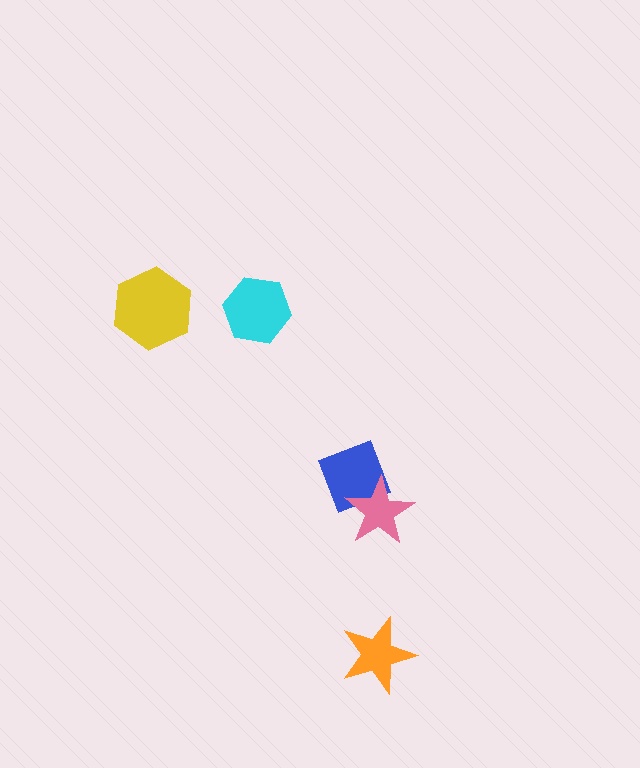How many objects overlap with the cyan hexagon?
0 objects overlap with the cyan hexagon.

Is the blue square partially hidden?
Yes, it is partially covered by another shape.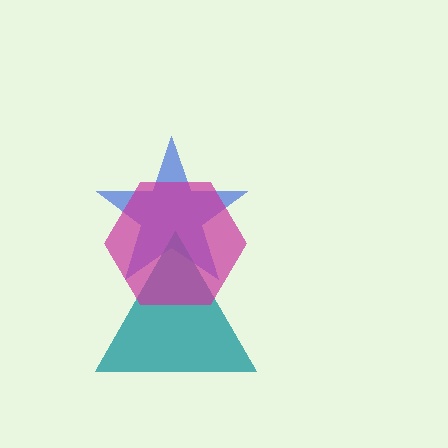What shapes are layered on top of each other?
The layered shapes are: a blue star, a teal triangle, a magenta hexagon.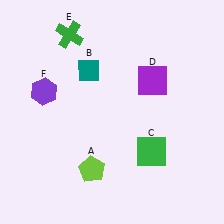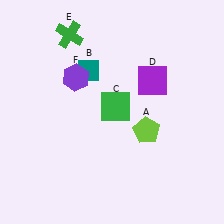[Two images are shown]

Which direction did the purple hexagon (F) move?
The purple hexagon (F) moved right.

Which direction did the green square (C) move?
The green square (C) moved up.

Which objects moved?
The objects that moved are: the lime pentagon (A), the green square (C), the purple hexagon (F).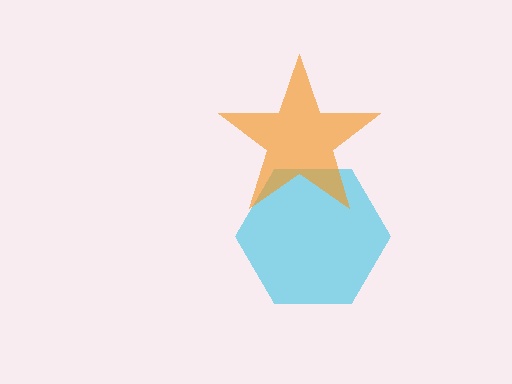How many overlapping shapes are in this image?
There are 2 overlapping shapes in the image.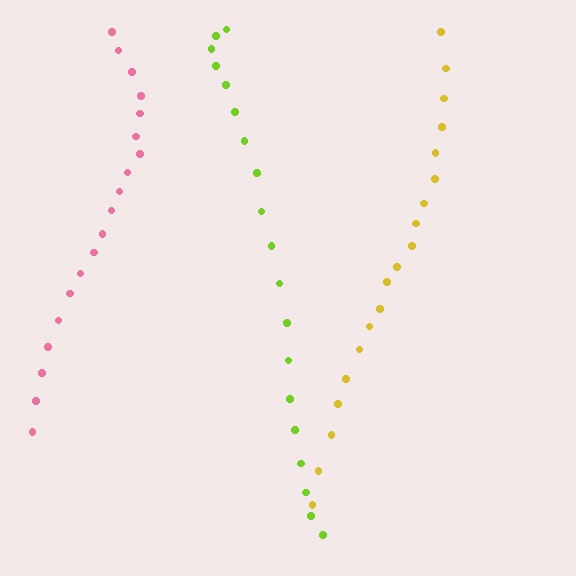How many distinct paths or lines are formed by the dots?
There are 3 distinct paths.